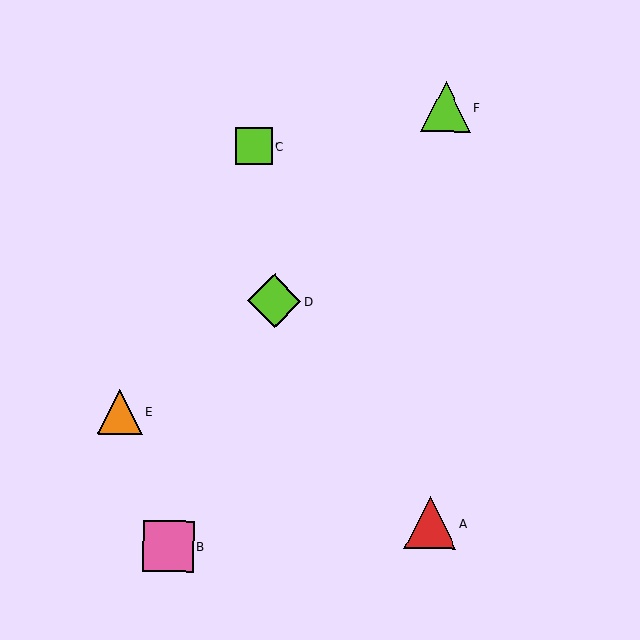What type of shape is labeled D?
Shape D is a lime diamond.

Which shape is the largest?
The lime diamond (labeled D) is the largest.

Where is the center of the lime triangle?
The center of the lime triangle is at (446, 107).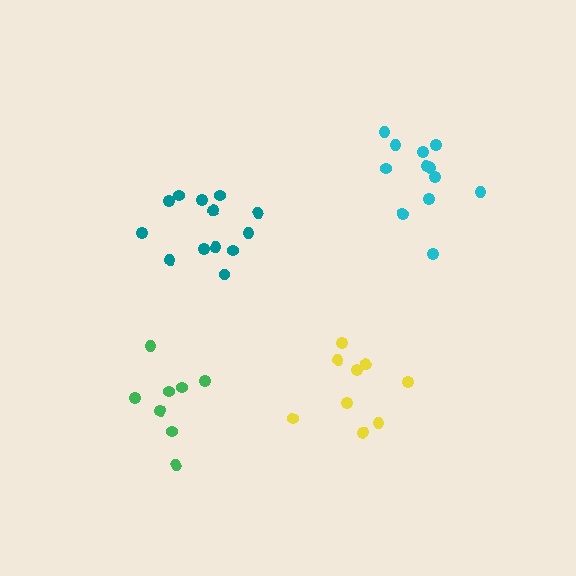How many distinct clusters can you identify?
There are 4 distinct clusters.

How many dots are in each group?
Group 1: 13 dots, Group 2: 8 dots, Group 3: 9 dots, Group 4: 12 dots (42 total).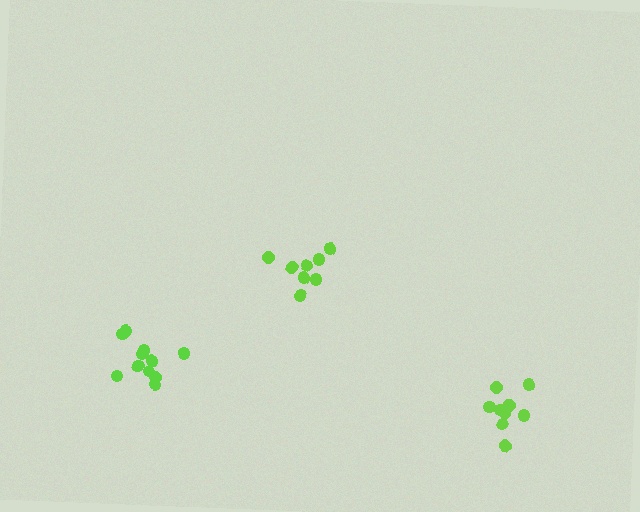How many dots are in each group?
Group 1: 8 dots, Group 2: 11 dots, Group 3: 9 dots (28 total).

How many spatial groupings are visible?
There are 3 spatial groupings.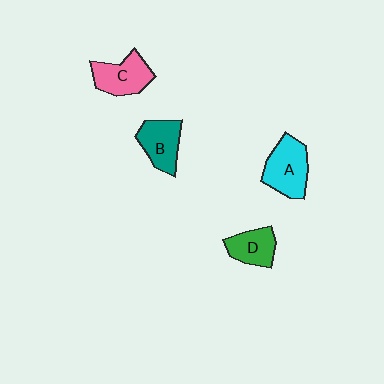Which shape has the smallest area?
Shape D (green).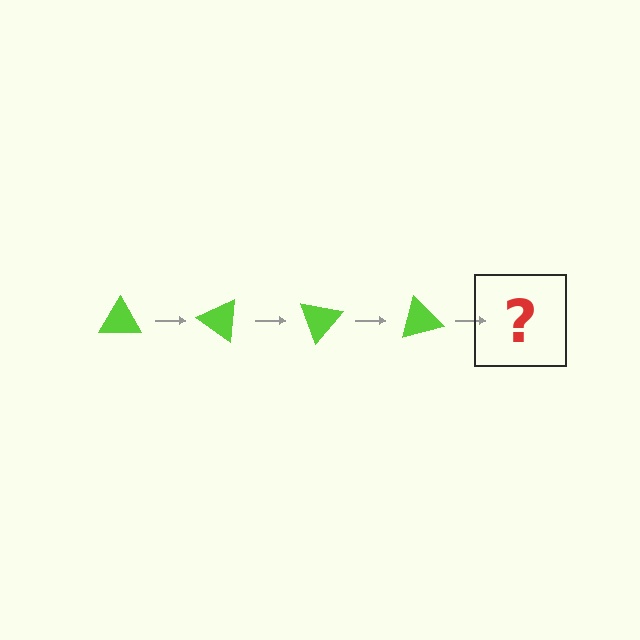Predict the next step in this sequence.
The next step is a lime triangle rotated 140 degrees.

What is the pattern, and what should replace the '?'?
The pattern is that the triangle rotates 35 degrees each step. The '?' should be a lime triangle rotated 140 degrees.